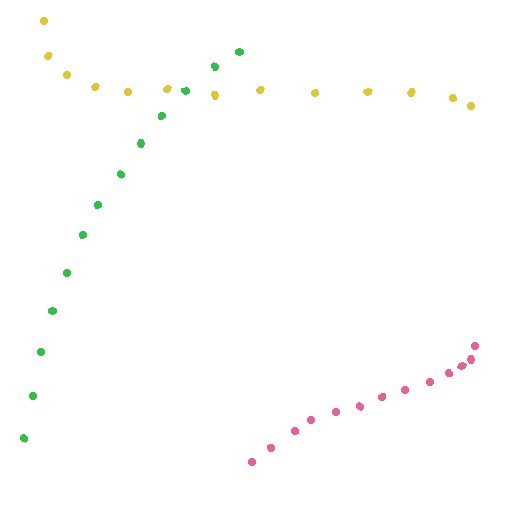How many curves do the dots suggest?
There are 3 distinct paths.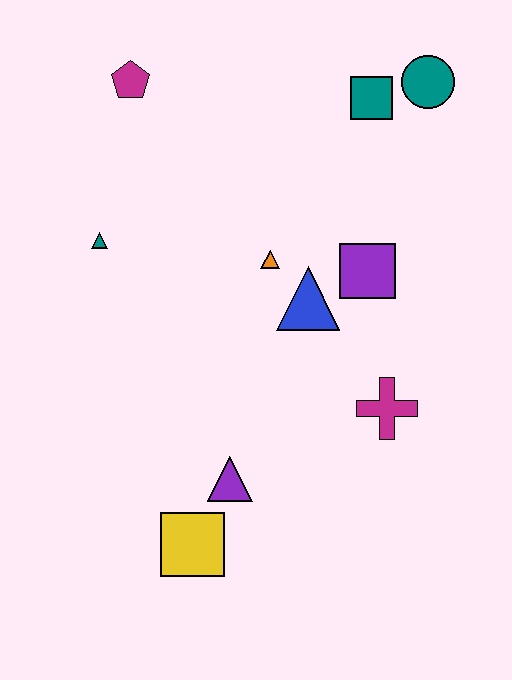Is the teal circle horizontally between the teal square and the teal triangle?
No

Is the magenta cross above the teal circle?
No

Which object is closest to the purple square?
The blue triangle is closest to the purple square.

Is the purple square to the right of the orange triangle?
Yes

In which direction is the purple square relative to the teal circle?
The purple square is below the teal circle.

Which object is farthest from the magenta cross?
The magenta pentagon is farthest from the magenta cross.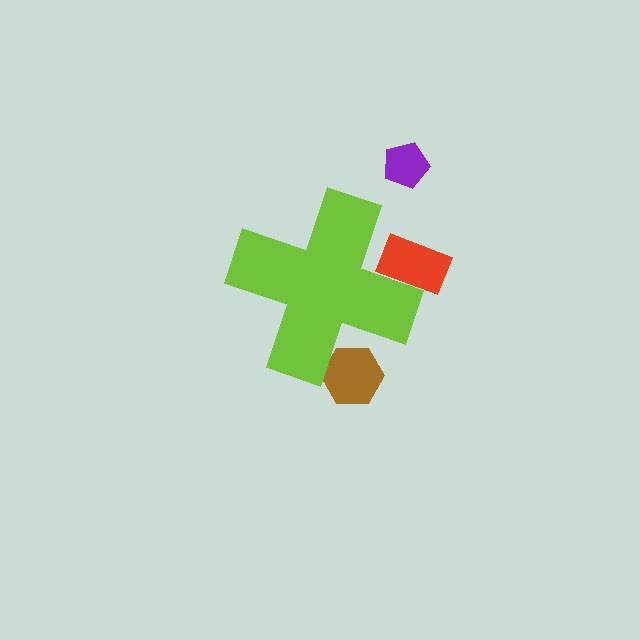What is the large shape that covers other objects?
A lime cross.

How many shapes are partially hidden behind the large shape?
2 shapes are partially hidden.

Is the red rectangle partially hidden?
Yes, the red rectangle is partially hidden behind the lime cross.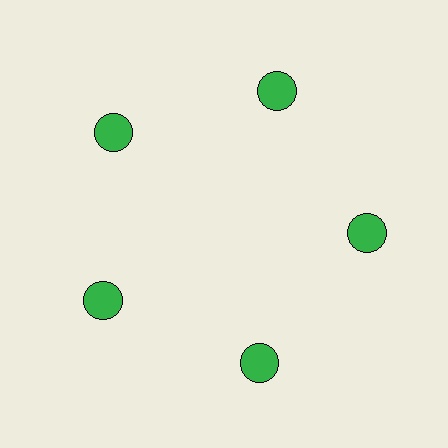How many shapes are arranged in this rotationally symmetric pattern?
There are 5 shapes, arranged in 5 groups of 1.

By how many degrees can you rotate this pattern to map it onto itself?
The pattern maps onto itself every 72 degrees of rotation.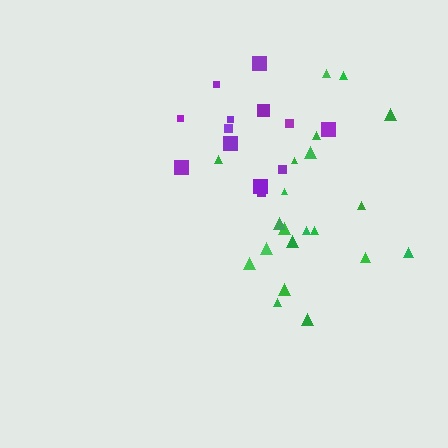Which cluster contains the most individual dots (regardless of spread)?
Green (21).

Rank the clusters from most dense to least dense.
purple, green.